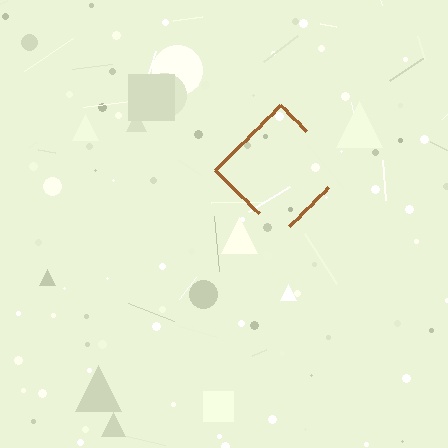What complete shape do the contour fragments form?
The contour fragments form a diamond.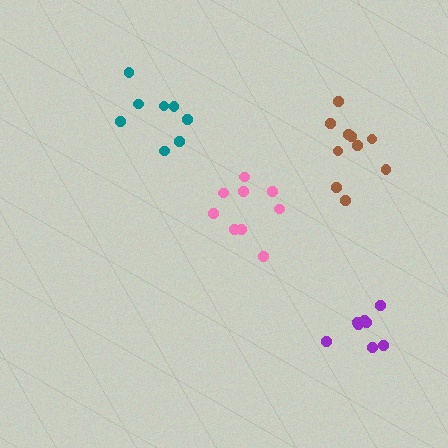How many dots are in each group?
Group 1: 8 dots, Group 2: 10 dots, Group 3: 9 dots, Group 4: 8 dots (35 total).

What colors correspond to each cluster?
The clusters are colored: purple, brown, pink, teal.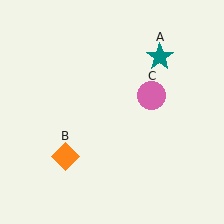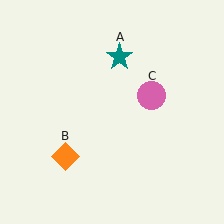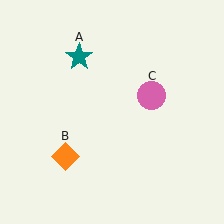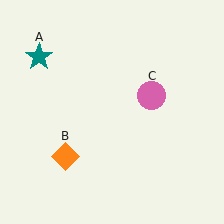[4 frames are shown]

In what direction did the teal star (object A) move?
The teal star (object A) moved left.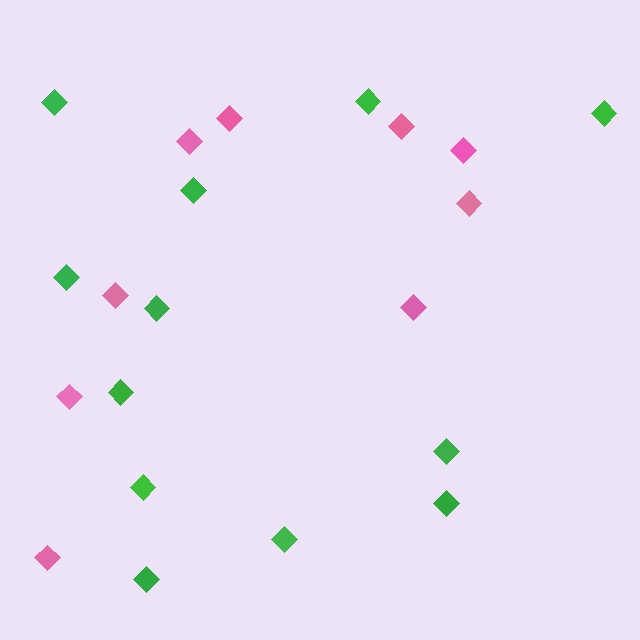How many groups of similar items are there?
There are 2 groups: one group of pink diamonds (9) and one group of green diamonds (12).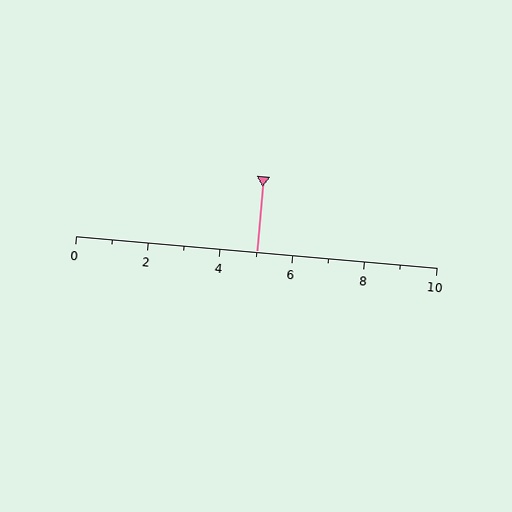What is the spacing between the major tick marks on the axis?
The major ticks are spaced 2 apart.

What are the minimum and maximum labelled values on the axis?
The axis runs from 0 to 10.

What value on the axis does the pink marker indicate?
The marker indicates approximately 5.